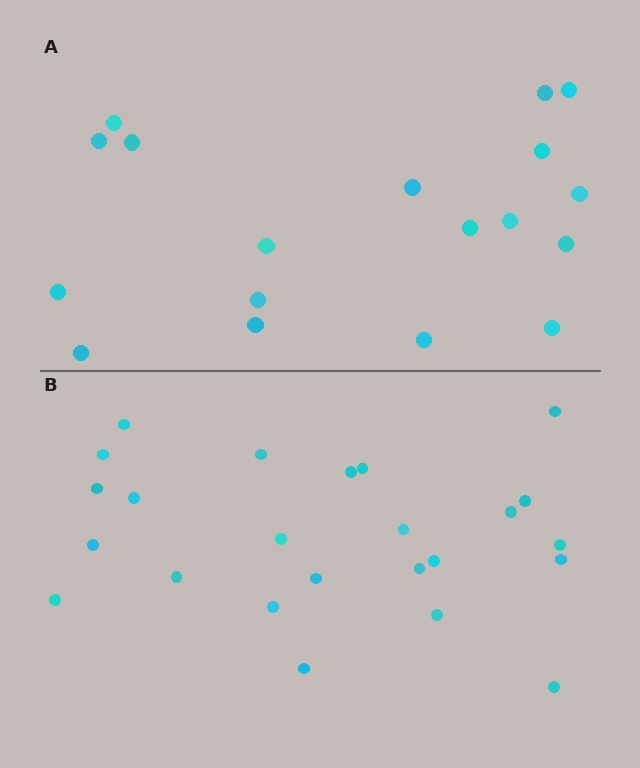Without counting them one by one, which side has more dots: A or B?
Region B (the bottom region) has more dots.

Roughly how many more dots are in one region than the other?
Region B has about 6 more dots than region A.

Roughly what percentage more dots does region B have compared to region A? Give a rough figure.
About 35% more.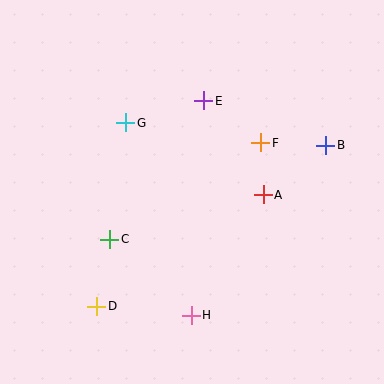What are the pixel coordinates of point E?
Point E is at (204, 101).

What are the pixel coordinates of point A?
Point A is at (263, 195).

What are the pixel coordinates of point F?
Point F is at (261, 143).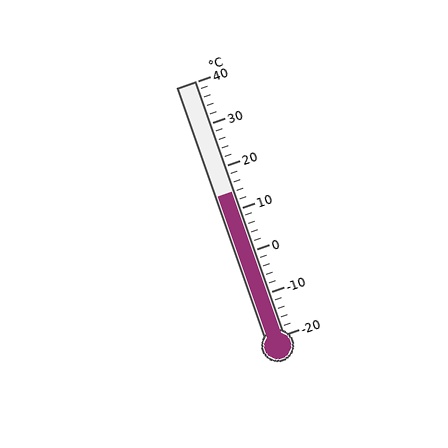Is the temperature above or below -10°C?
The temperature is above -10°C.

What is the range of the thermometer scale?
The thermometer scale ranges from -20°C to 40°C.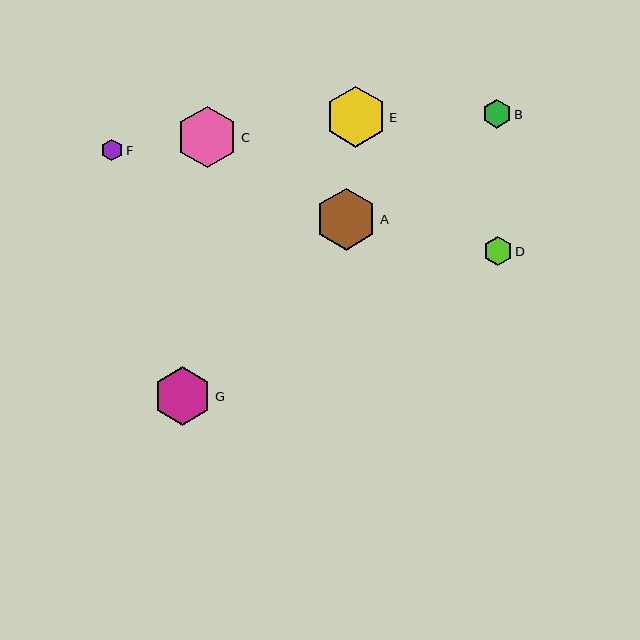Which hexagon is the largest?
Hexagon A is the largest with a size of approximately 62 pixels.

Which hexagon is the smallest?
Hexagon F is the smallest with a size of approximately 22 pixels.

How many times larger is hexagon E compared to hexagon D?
Hexagon E is approximately 2.1 times the size of hexagon D.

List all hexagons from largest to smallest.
From largest to smallest: A, C, E, G, B, D, F.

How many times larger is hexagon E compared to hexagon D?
Hexagon E is approximately 2.1 times the size of hexagon D.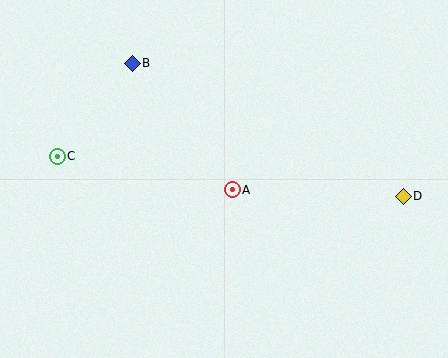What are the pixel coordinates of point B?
Point B is at (132, 63).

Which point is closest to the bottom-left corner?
Point C is closest to the bottom-left corner.